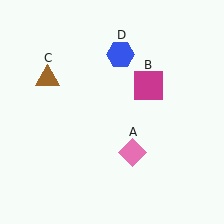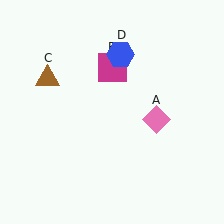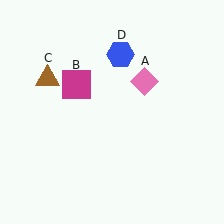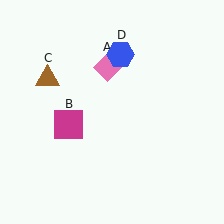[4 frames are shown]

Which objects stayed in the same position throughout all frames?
Brown triangle (object C) and blue hexagon (object D) remained stationary.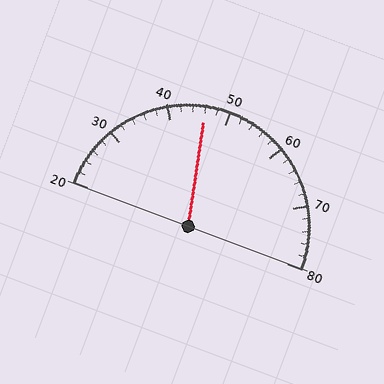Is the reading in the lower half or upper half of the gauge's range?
The reading is in the lower half of the range (20 to 80).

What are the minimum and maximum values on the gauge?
The gauge ranges from 20 to 80.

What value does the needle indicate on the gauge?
The needle indicates approximately 46.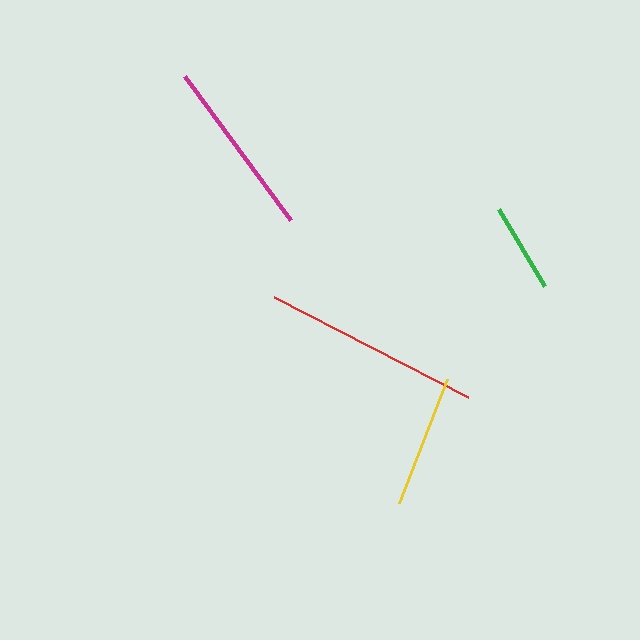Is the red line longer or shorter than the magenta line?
The red line is longer than the magenta line.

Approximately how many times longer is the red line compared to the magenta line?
The red line is approximately 1.2 times the length of the magenta line.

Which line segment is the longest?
The red line is the longest at approximately 219 pixels.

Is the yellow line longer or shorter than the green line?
The yellow line is longer than the green line.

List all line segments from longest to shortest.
From longest to shortest: red, magenta, yellow, green.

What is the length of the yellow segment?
The yellow segment is approximately 133 pixels long.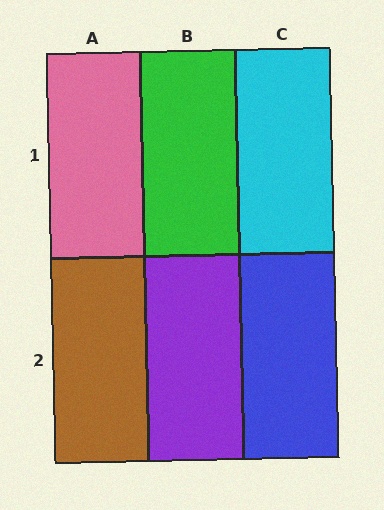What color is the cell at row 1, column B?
Green.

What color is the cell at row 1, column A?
Pink.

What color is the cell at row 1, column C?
Cyan.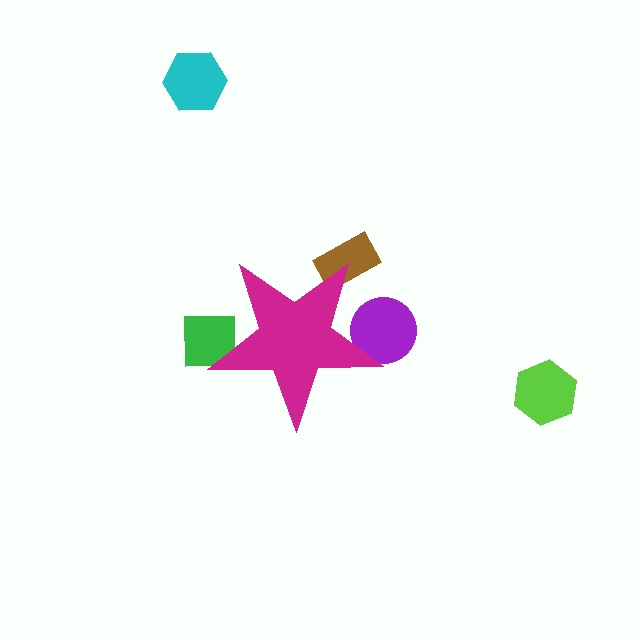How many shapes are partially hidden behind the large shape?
3 shapes are partially hidden.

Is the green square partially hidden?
Yes, the green square is partially hidden behind the magenta star.